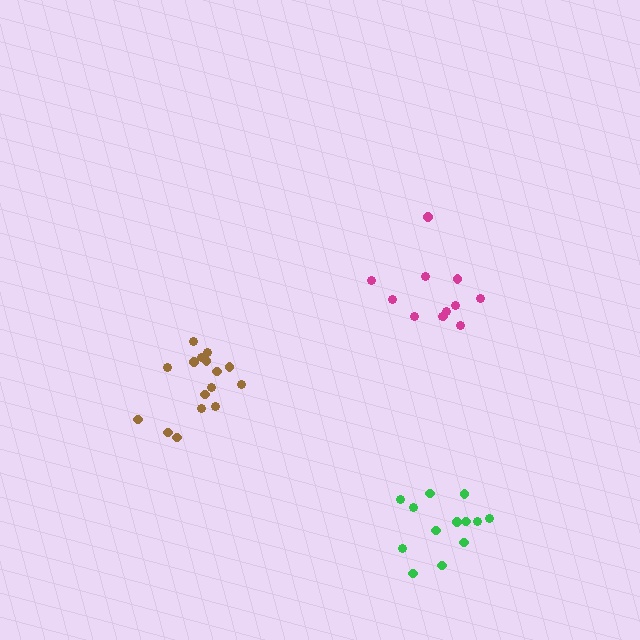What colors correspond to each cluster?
The clusters are colored: magenta, brown, green.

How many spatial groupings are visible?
There are 3 spatial groupings.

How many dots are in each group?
Group 1: 12 dots, Group 2: 16 dots, Group 3: 13 dots (41 total).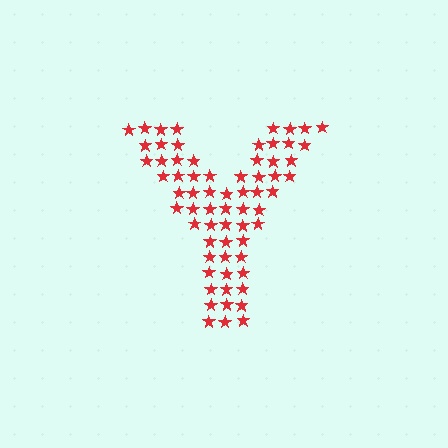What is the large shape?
The large shape is the letter Y.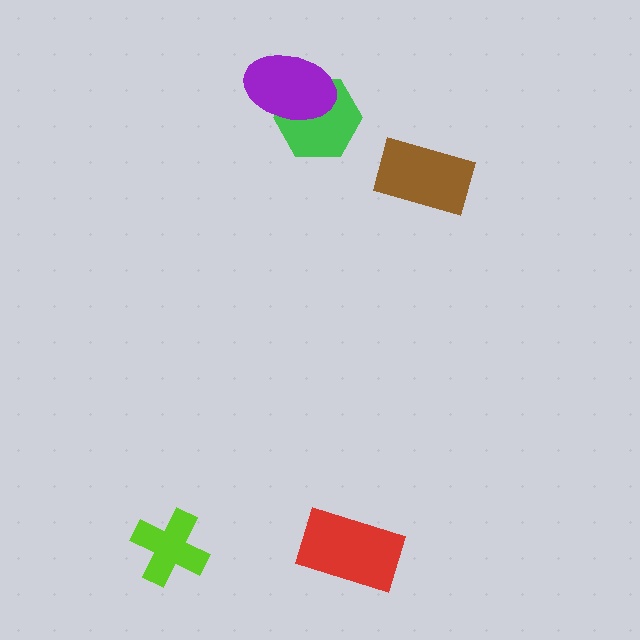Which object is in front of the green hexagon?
The purple ellipse is in front of the green hexagon.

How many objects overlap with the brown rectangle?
0 objects overlap with the brown rectangle.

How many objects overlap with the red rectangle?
0 objects overlap with the red rectangle.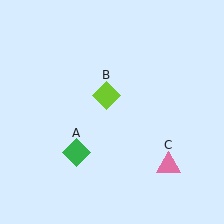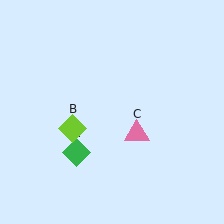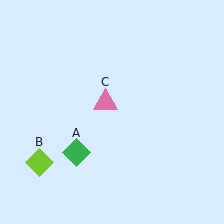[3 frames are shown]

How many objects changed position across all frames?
2 objects changed position: lime diamond (object B), pink triangle (object C).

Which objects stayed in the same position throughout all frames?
Green diamond (object A) remained stationary.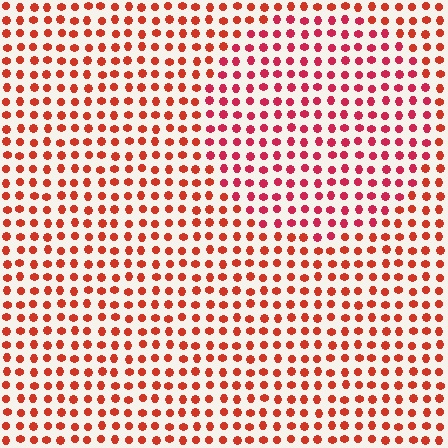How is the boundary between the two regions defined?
The boundary is defined purely by a slight shift in hue (about 23 degrees). Spacing, size, and orientation are identical on both sides.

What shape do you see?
I see a circle.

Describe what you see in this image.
The image is filled with small red elements in a uniform arrangement. A circle-shaped region is visible where the elements are tinted to a slightly different hue, forming a subtle color boundary.